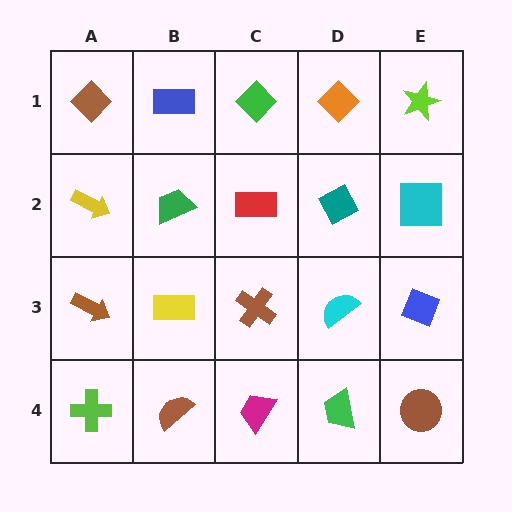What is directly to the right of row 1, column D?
A lime star.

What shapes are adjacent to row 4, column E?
A blue diamond (row 3, column E), a green trapezoid (row 4, column D).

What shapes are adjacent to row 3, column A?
A yellow arrow (row 2, column A), a lime cross (row 4, column A), a yellow rectangle (row 3, column B).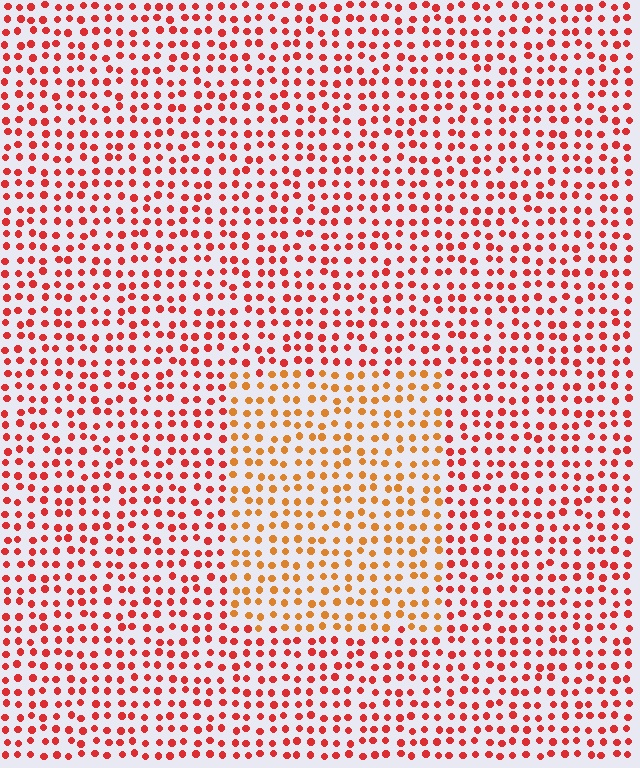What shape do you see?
I see a rectangle.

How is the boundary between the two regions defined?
The boundary is defined purely by a slight shift in hue (about 31 degrees). Spacing, size, and orientation are identical on both sides.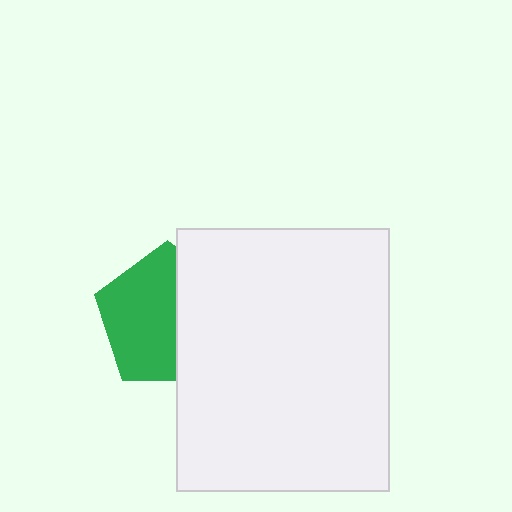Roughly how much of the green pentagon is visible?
About half of it is visible (roughly 57%).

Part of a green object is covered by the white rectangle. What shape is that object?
It is a pentagon.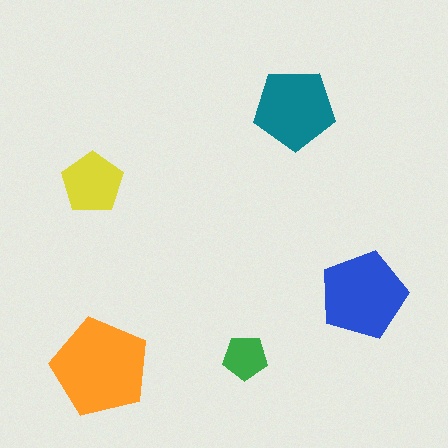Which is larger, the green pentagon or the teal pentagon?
The teal one.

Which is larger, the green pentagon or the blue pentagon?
The blue one.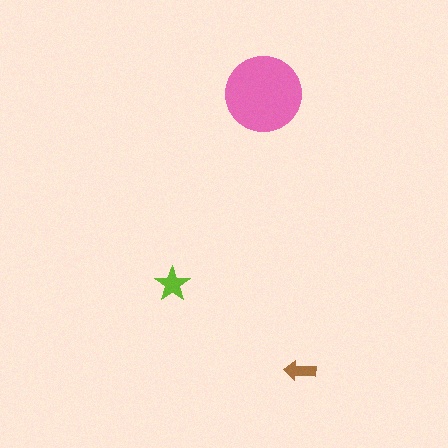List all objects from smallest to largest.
The brown arrow, the lime star, the pink circle.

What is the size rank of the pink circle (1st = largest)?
1st.